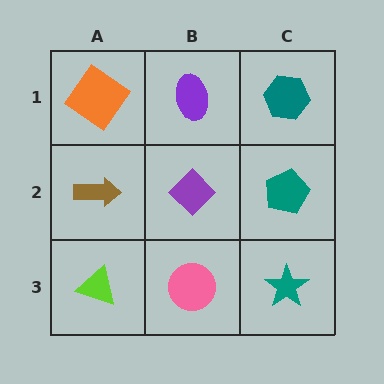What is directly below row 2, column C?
A teal star.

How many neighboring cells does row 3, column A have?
2.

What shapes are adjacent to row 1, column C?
A teal pentagon (row 2, column C), a purple ellipse (row 1, column B).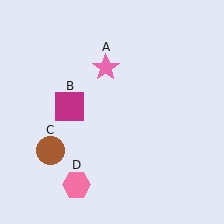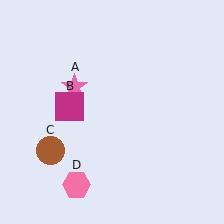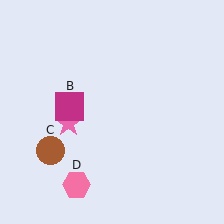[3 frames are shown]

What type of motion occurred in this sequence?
The pink star (object A) rotated counterclockwise around the center of the scene.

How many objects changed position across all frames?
1 object changed position: pink star (object A).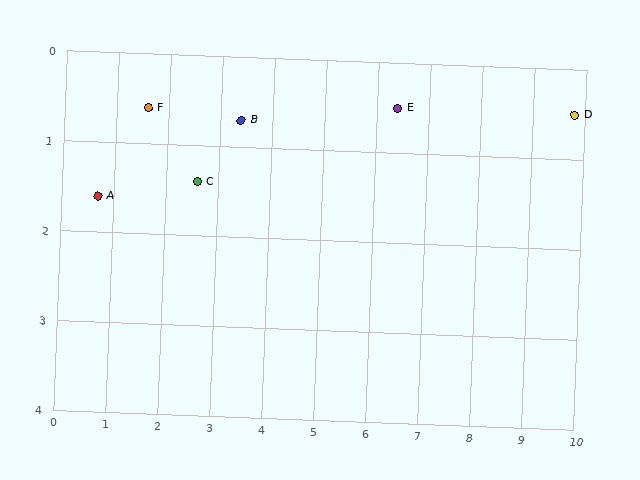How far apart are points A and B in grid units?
Points A and B are about 2.8 grid units apart.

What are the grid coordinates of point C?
Point C is at approximately (2.6, 1.4).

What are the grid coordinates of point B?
Point B is at approximately (3.4, 0.7).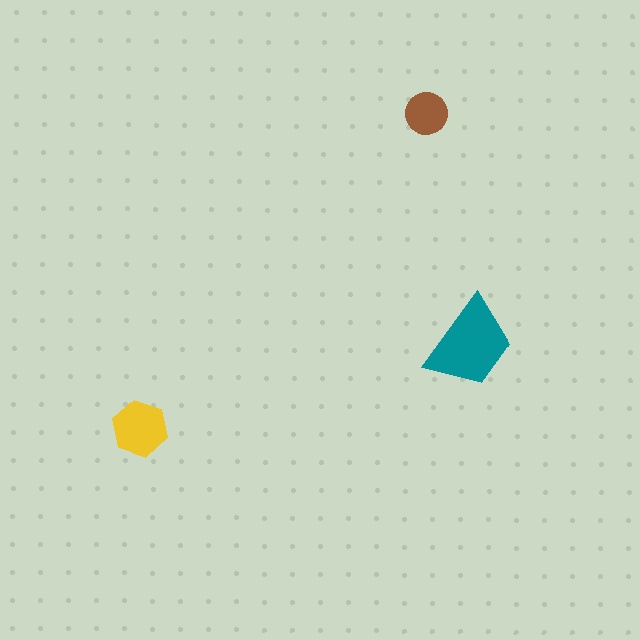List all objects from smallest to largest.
The brown circle, the yellow hexagon, the teal trapezoid.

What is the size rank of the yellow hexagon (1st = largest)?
2nd.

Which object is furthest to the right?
The teal trapezoid is rightmost.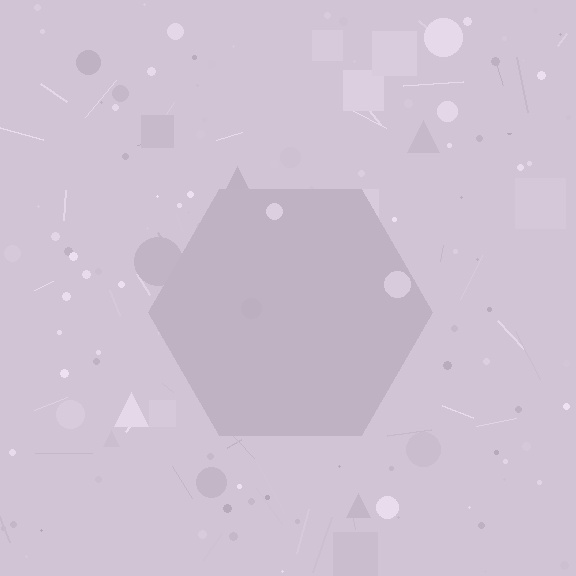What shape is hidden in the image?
A hexagon is hidden in the image.